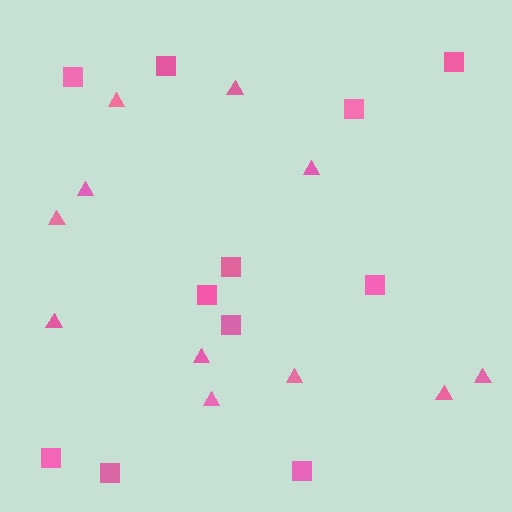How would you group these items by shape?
There are 2 groups: one group of triangles (11) and one group of squares (11).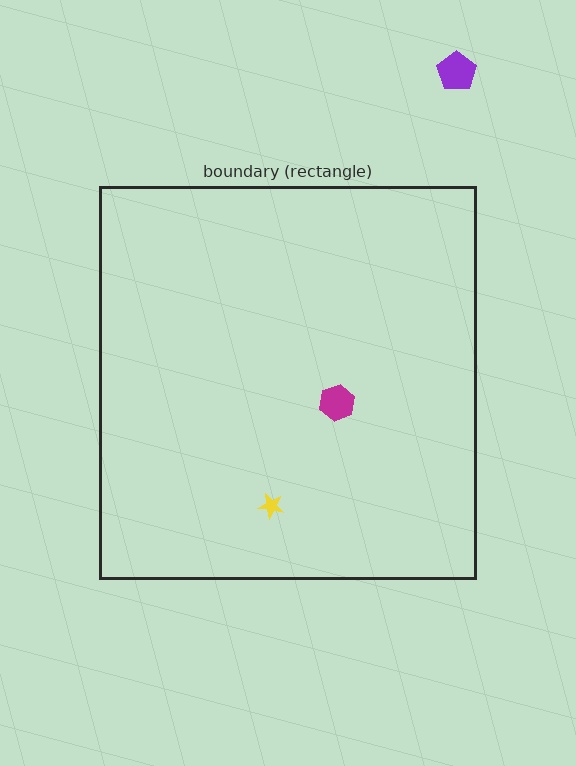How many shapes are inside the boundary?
2 inside, 1 outside.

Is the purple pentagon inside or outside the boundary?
Outside.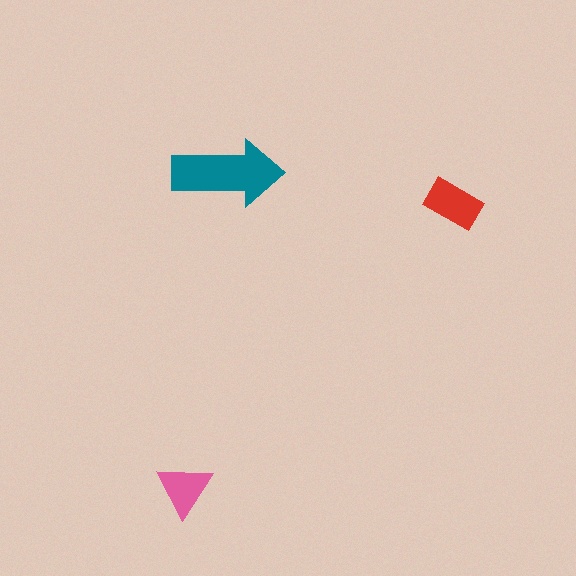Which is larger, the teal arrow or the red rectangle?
The teal arrow.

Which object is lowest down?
The pink triangle is bottommost.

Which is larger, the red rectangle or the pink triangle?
The red rectangle.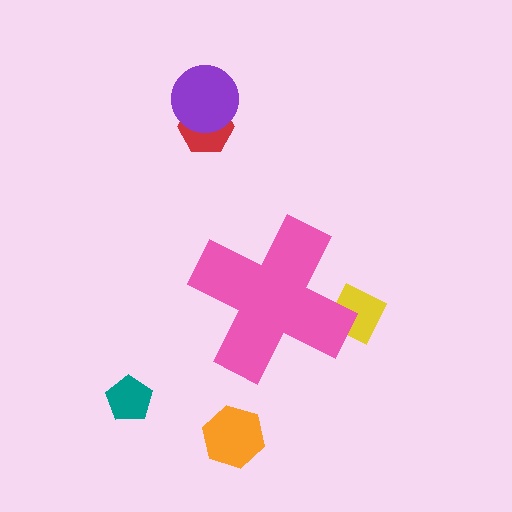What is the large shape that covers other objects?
A pink cross.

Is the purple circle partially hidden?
No, the purple circle is fully visible.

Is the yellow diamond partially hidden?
Yes, the yellow diamond is partially hidden behind the pink cross.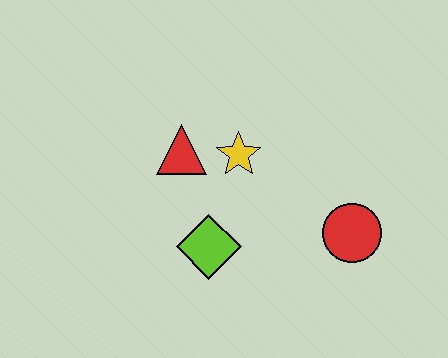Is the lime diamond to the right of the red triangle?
Yes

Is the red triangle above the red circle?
Yes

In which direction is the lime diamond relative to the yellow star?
The lime diamond is below the yellow star.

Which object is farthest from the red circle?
The red triangle is farthest from the red circle.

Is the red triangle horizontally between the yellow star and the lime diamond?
No